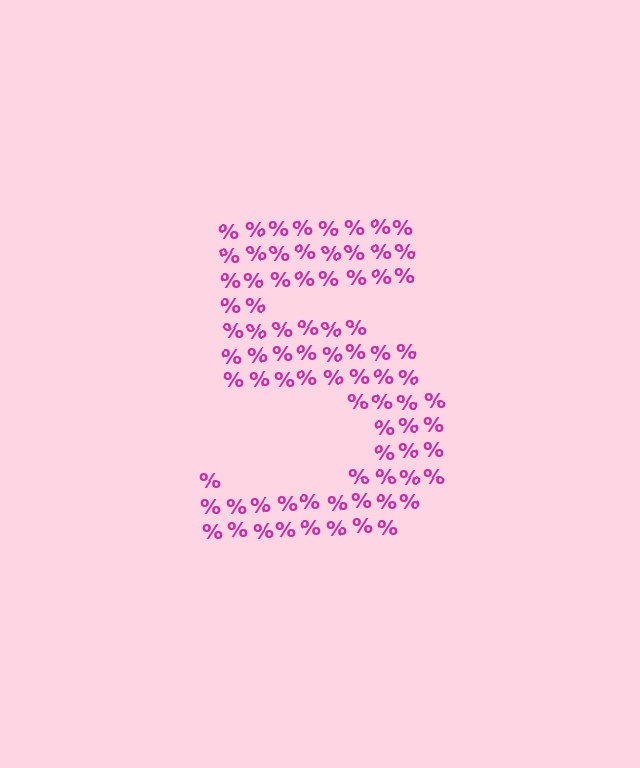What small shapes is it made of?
It is made of small percent signs.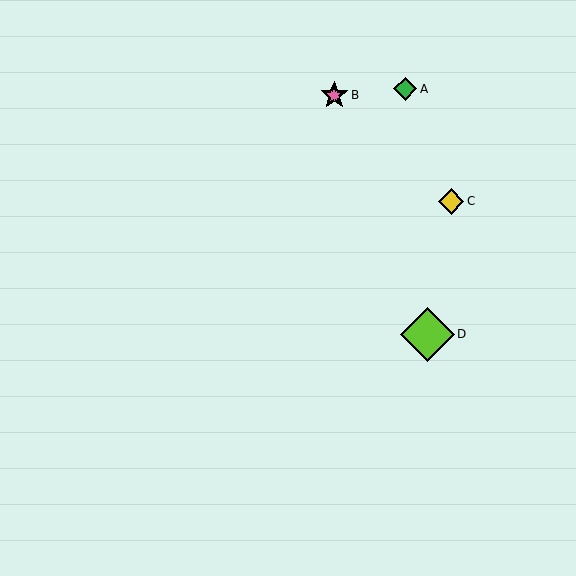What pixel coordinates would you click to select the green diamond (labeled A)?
Click at (405, 89) to select the green diamond A.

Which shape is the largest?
The lime diamond (labeled D) is the largest.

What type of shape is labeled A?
Shape A is a green diamond.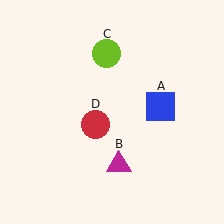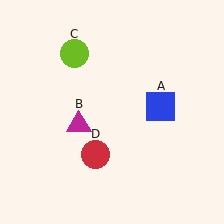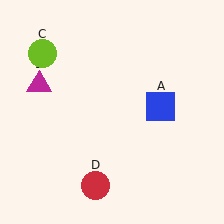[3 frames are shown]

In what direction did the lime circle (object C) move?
The lime circle (object C) moved left.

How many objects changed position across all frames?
3 objects changed position: magenta triangle (object B), lime circle (object C), red circle (object D).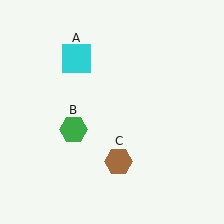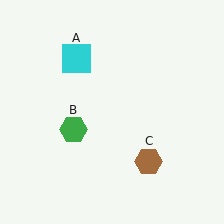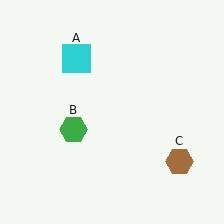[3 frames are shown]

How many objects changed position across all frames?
1 object changed position: brown hexagon (object C).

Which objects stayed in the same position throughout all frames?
Cyan square (object A) and green hexagon (object B) remained stationary.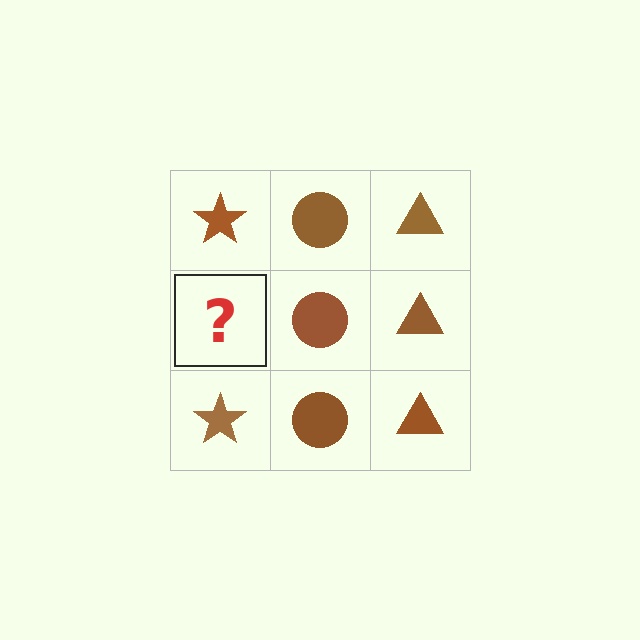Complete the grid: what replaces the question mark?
The question mark should be replaced with a brown star.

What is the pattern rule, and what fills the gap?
The rule is that each column has a consistent shape. The gap should be filled with a brown star.